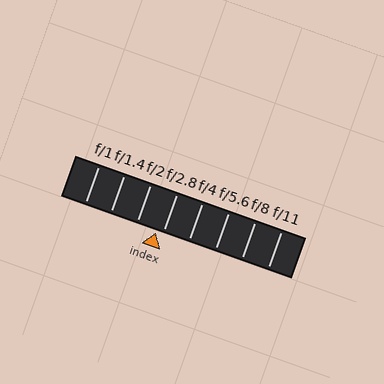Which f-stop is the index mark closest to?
The index mark is closest to f/2.8.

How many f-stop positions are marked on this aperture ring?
There are 8 f-stop positions marked.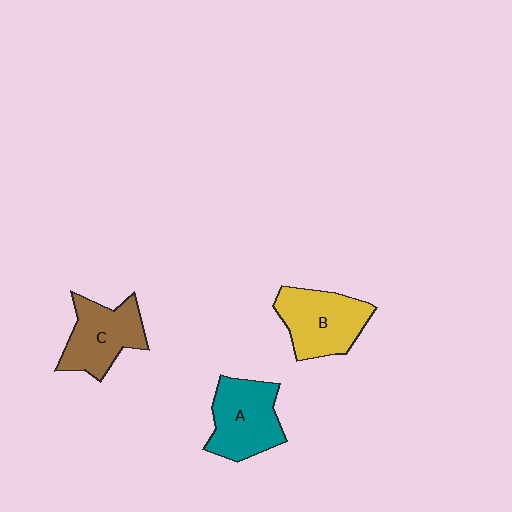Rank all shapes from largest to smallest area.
From largest to smallest: B (yellow), A (teal), C (brown).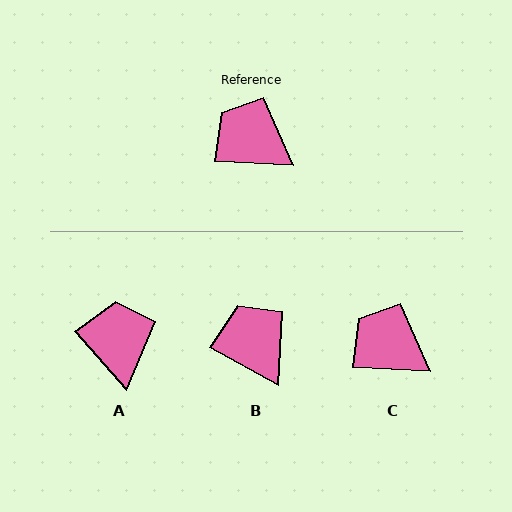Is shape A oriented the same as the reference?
No, it is off by about 46 degrees.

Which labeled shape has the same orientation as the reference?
C.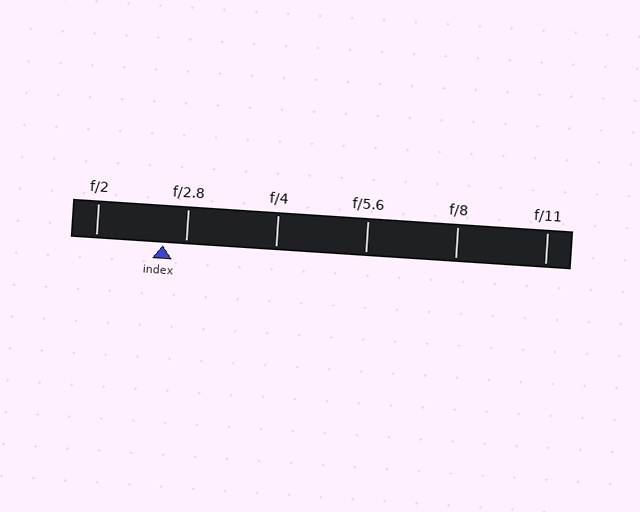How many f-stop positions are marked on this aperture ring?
There are 6 f-stop positions marked.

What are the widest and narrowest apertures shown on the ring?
The widest aperture shown is f/2 and the narrowest is f/11.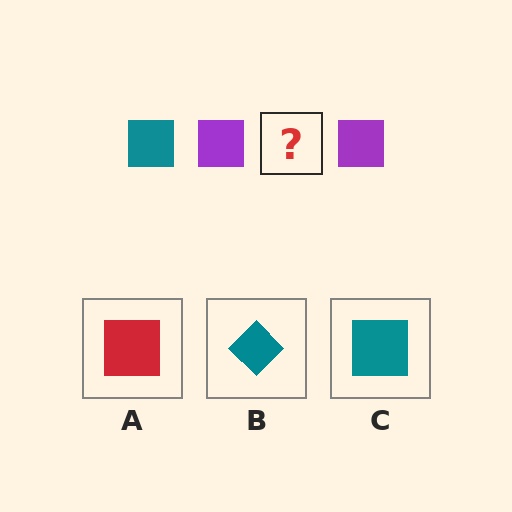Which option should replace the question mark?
Option C.